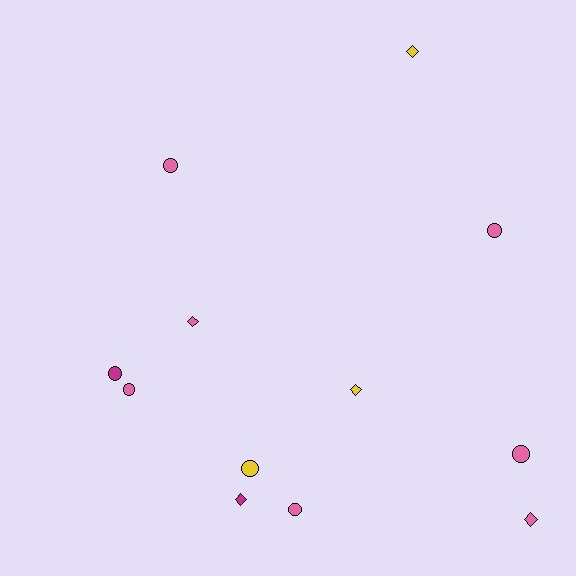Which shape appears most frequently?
Circle, with 7 objects.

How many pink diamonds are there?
There are 2 pink diamonds.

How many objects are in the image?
There are 12 objects.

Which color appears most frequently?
Pink, with 7 objects.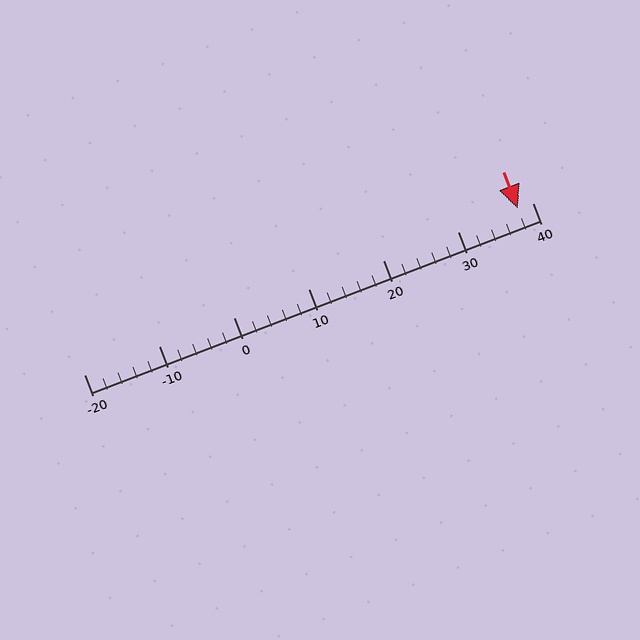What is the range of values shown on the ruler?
The ruler shows values from -20 to 40.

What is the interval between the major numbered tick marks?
The major tick marks are spaced 10 units apart.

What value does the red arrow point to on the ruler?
The red arrow points to approximately 38.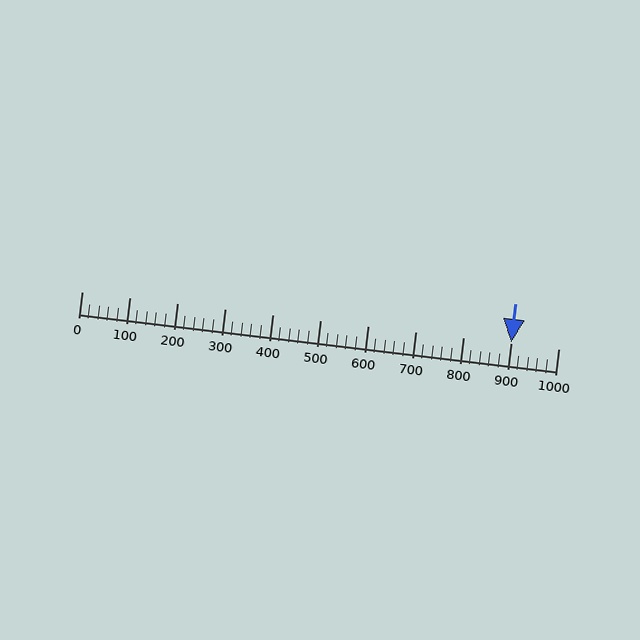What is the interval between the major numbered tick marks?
The major tick marks are spaced 100 units apart.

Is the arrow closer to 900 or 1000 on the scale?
The arrow is closer to 900.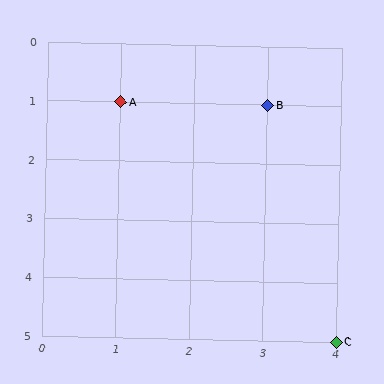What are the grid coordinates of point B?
Point B is at grid coordinates (3, 1).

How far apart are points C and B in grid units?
Points C and B are 1 column and 4 rows apart (about 4.1 grid units diagonally).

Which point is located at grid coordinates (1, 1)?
Point A is at (1, 1).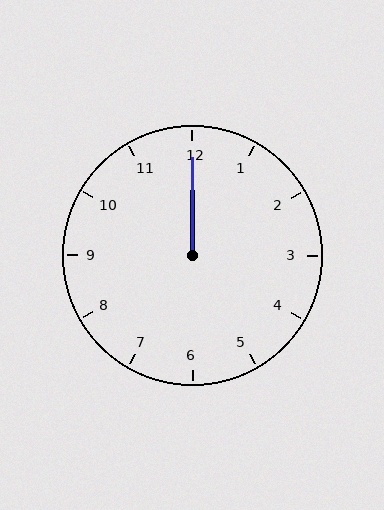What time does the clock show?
12:00.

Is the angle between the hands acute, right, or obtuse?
It is acute.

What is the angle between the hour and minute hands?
Approximately 0 degrees.